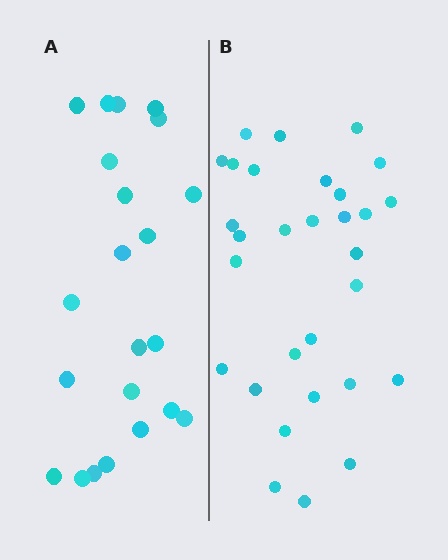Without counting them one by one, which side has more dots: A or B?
Region B (the right region) has more dots.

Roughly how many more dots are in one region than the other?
Region B has roughly 8 or so more dots than region A.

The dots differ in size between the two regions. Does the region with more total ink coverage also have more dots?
No. Region A has more total ink coverage because its dots are larger, but region B actually contains more individual dots. Total area can be misleading — the number of items is what matters here.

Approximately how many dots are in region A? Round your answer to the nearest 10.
About 20 dots. (The exact count is 22, which rounds to 20.)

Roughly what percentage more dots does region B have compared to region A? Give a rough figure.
About 35% more.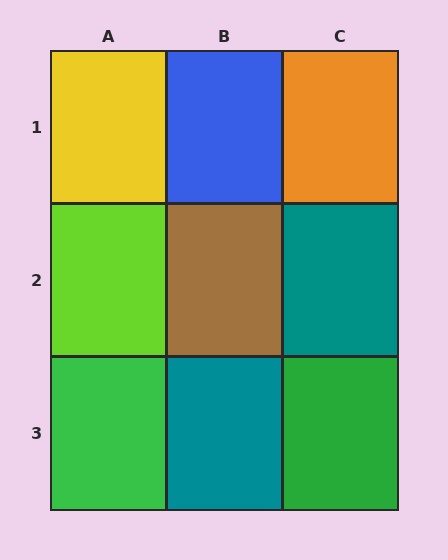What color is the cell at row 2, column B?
Brown.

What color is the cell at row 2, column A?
Lime.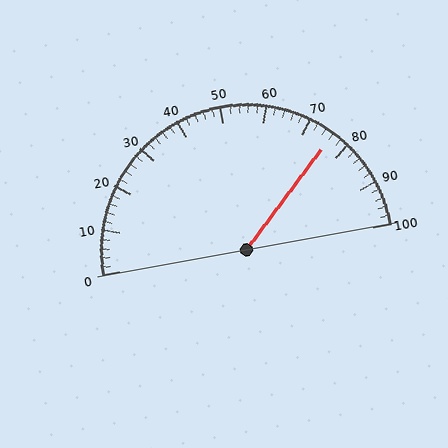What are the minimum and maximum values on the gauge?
The gauge ranges from 0 to 100.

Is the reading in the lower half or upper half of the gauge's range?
The reading is in the upper half of the range (0 to 100).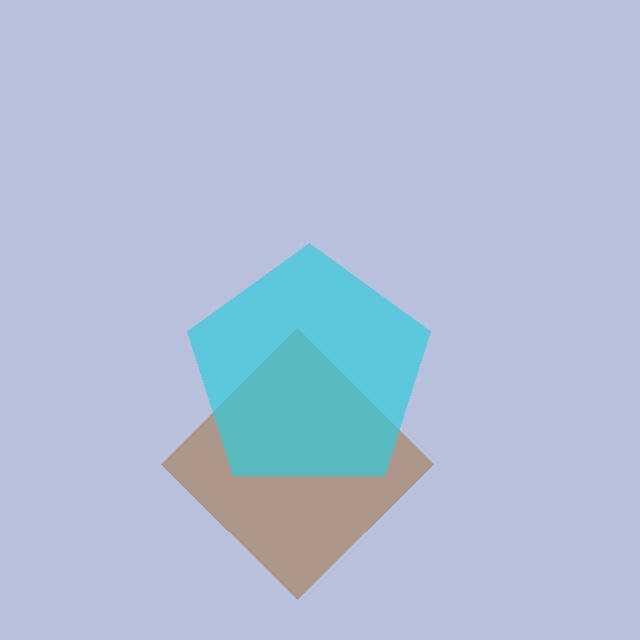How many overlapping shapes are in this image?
There are 2 overlapping shapes in the image.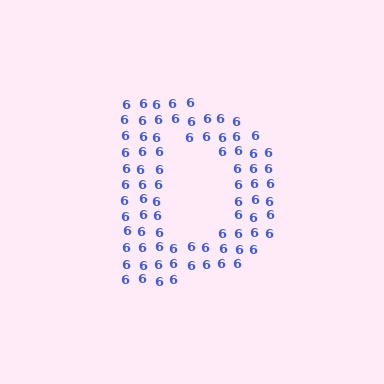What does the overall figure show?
The overall figure shows the letter D.